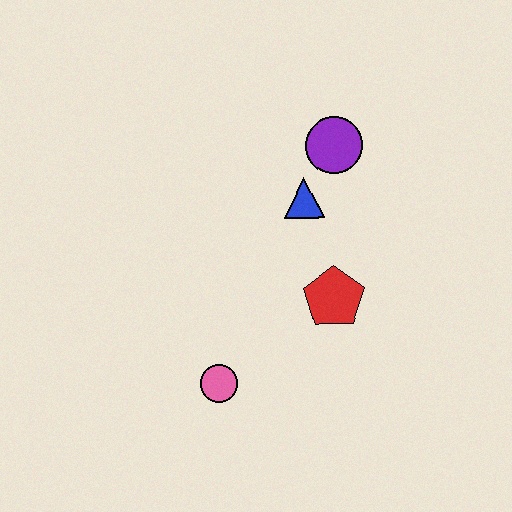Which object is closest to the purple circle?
The blue triangle is closest to the purple circle.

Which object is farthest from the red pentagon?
The purple circle is farthest from the red pentagon.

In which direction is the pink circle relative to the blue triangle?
The pink circle is below the blue triangle.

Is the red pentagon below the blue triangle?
Yes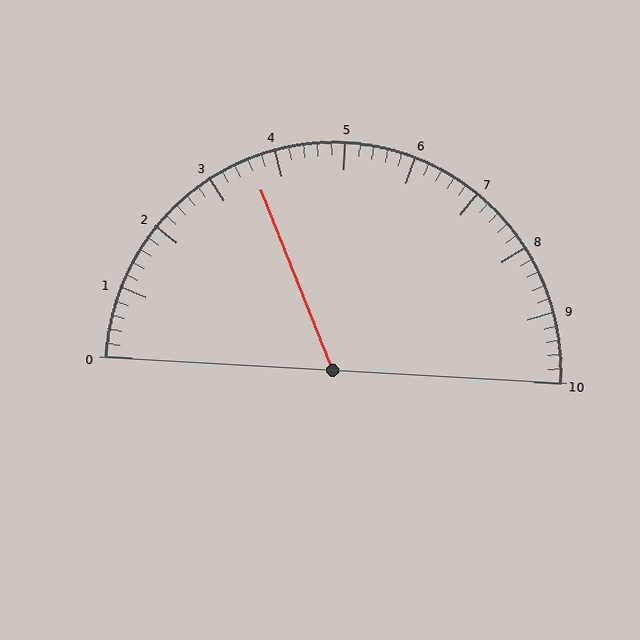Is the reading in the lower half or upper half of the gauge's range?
The reading is in the lower half of the range (0 to 10).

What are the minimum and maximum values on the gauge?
The gauge ranges from 0 to 10.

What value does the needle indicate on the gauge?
The needle indicates approximately 3.6.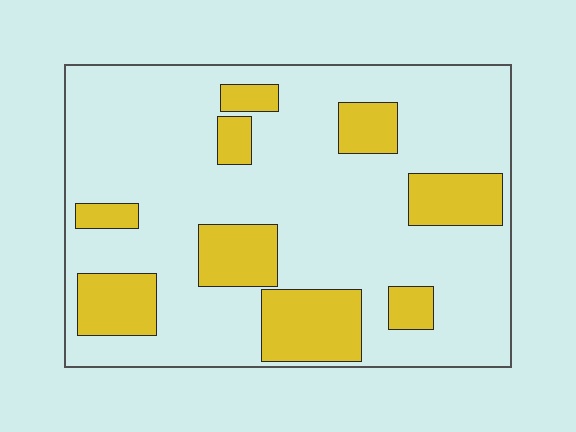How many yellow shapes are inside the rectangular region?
9.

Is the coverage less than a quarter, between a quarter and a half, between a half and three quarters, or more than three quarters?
Less than a quarter.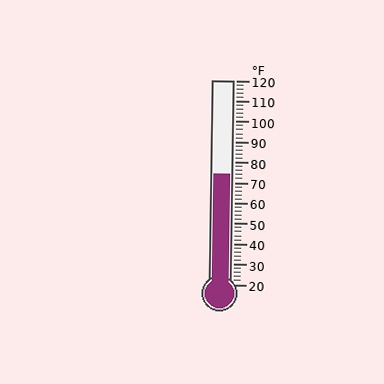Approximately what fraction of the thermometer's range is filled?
The thermometer is filled to approximately 55% of its range.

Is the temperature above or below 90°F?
The temperature is below 90°F.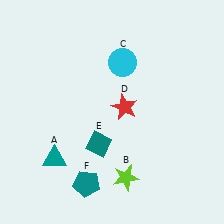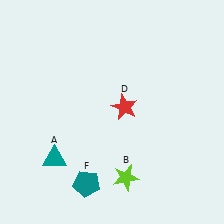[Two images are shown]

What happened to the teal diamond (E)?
The teal diamond (E) was removed in Image 2. It was in the bottom-left area of Image 1.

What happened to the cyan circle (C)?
The cyan circle (C) was removed in Image 2. It was in the top-right area of Image 1.